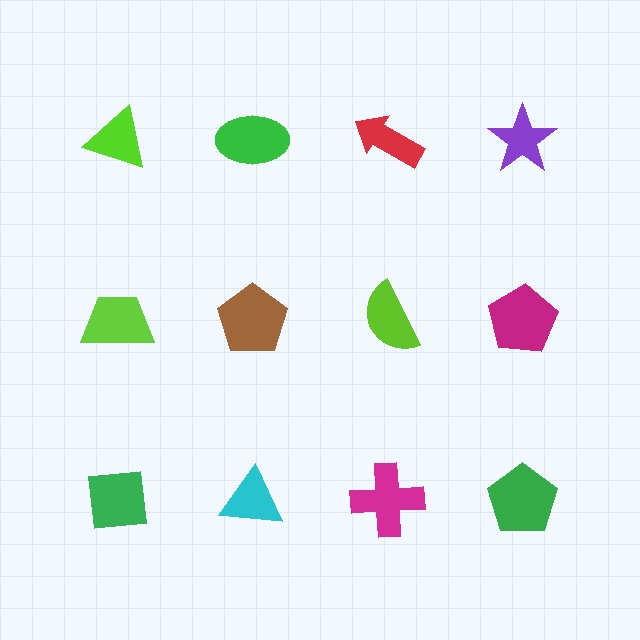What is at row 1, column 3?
A red arrow.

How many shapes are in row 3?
4 shapes.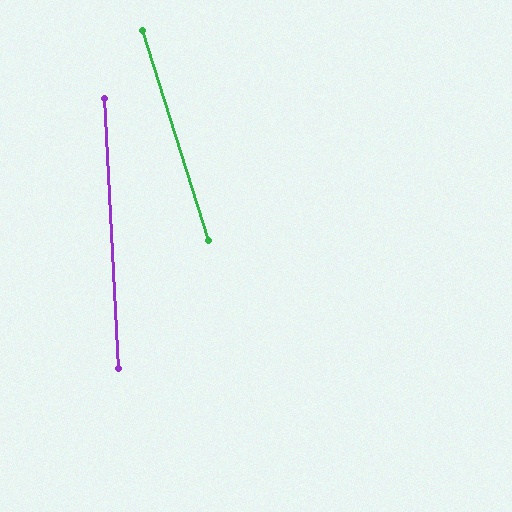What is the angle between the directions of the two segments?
Approximately 14 degrees.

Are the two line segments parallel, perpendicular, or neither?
Neither parallel nor perpendicular — they differ by about 14°.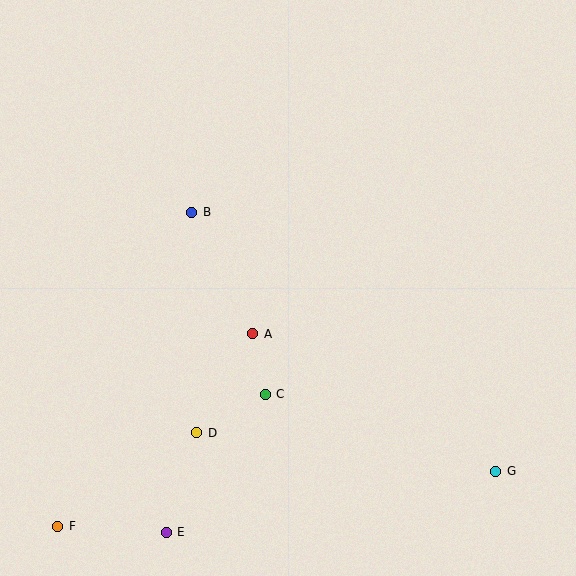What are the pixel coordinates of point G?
Point G is at (496, 471).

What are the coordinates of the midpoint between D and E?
The midpoint between D and E is at (181, 483).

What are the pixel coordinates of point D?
Point D is at (197, 433).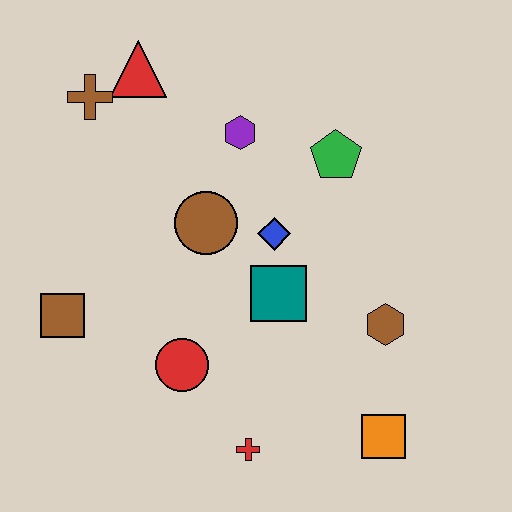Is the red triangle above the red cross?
Yes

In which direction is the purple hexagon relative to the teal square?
The purple hexagon is above the teal square.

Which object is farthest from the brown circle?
The orange square is farthest from the brown circle.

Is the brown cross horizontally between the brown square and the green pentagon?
Yes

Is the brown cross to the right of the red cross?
No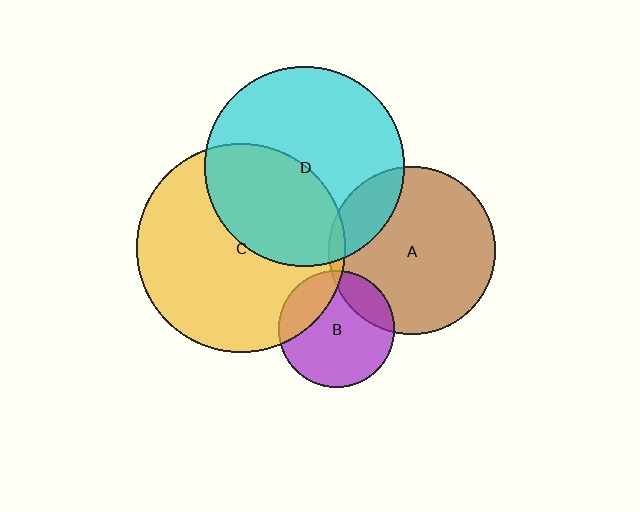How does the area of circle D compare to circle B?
Approximately 2.9 times.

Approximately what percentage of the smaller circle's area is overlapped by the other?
Approximately 20%.